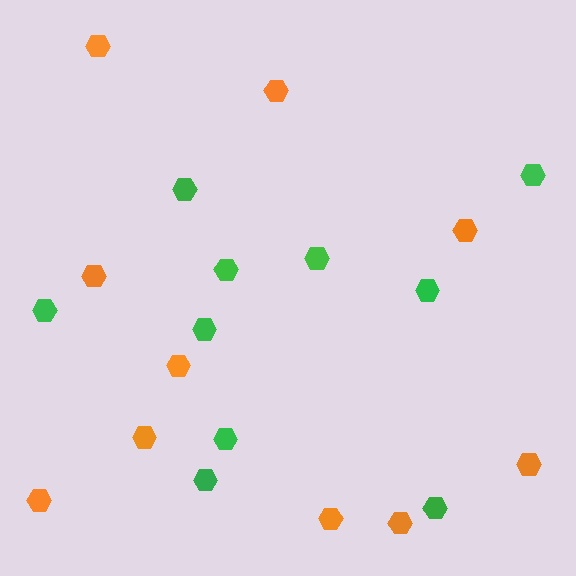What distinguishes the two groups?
There are 2 groups: one group of orange hexagons (10) and one group of green hexagons (10).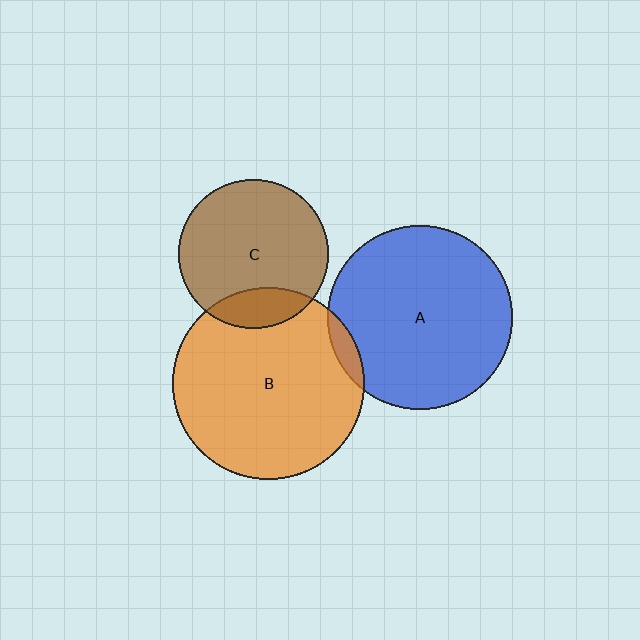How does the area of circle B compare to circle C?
Approximately 1.7 times.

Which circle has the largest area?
Circle B (orange).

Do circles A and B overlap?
Yes.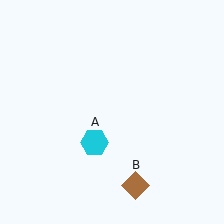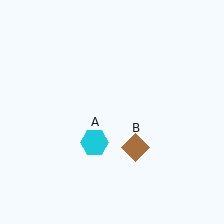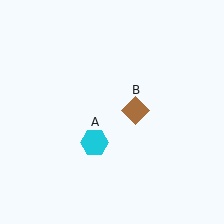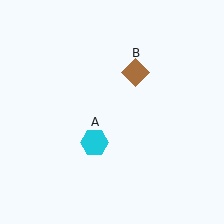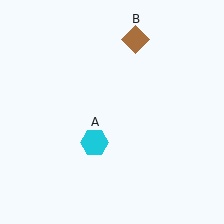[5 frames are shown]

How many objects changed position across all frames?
1 object changed position: brown diamond (object B).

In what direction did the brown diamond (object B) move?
The brown diamond (object B) moved up.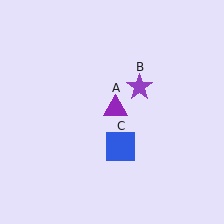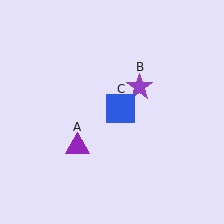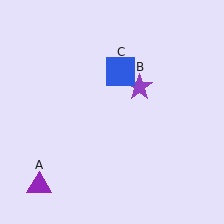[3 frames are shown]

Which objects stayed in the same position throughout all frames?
Purple star (object B) remained stationary.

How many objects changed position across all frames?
2 objects changed position: purple triangle (object A), blue square (object C).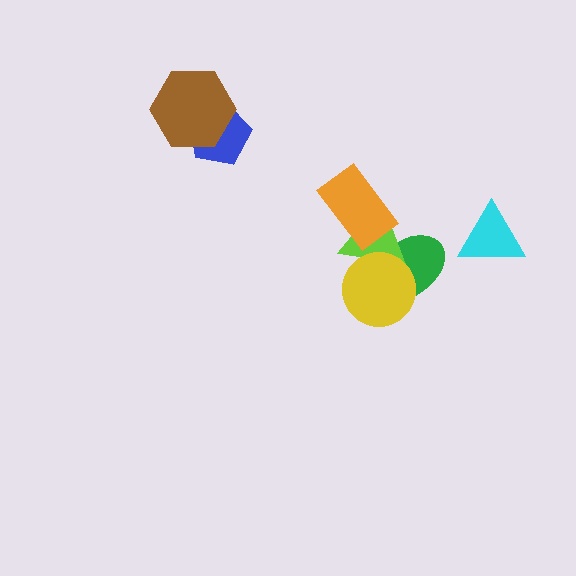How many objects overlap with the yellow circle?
2 objects overlap with the yellow circle.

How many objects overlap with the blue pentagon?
1 object overlaps with the blue pentagon.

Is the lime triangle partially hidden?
Yes, it is partially covered by another shape.